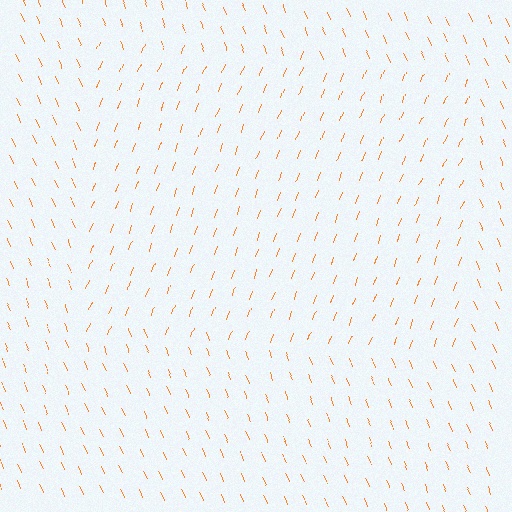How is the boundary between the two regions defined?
The boundary is defined purely by a change in line orientation (approximately 45 degrees difference). All lines are the same color and thickness.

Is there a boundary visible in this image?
Yes, there is a texture boundary formed by a change in line orientation.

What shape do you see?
I see a rectangle.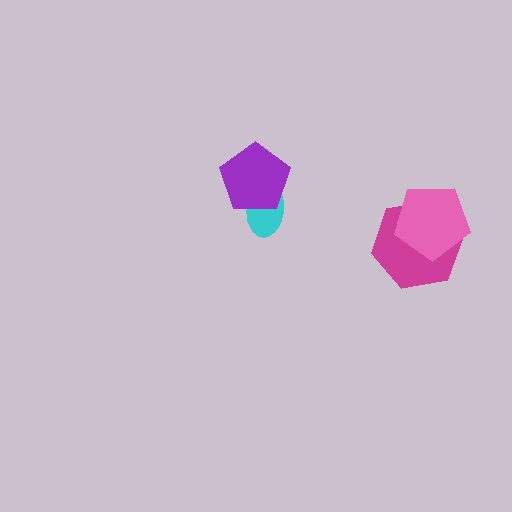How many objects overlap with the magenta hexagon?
1 object overlaps with the magenta hexagon.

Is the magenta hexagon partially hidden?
Yes, it is partially covered by another shape.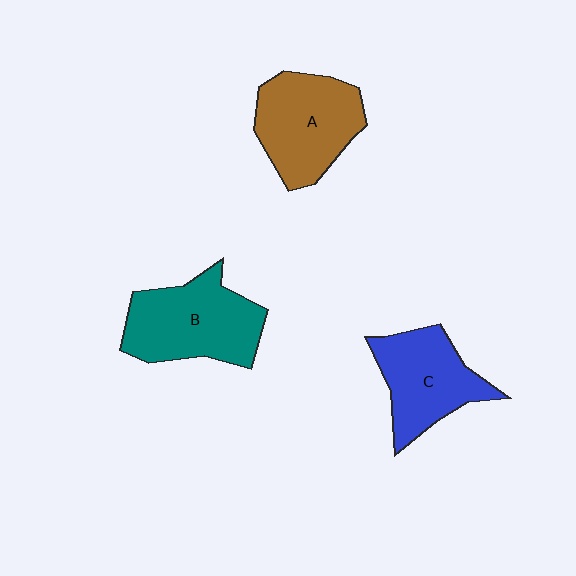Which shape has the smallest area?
Shape C (blue).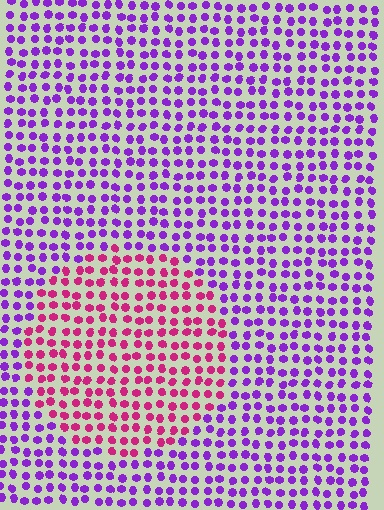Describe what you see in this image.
The image is filled with small purple elements in a uniform arrangement. A circle-shaped region is visible where the elements are tinted to a slightly different hue, forming a subtle color boundary.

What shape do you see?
I see a circle.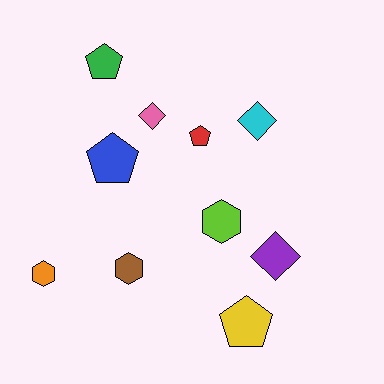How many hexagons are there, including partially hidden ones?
There are 3 hexagons.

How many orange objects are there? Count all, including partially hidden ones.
There is 1 orange object.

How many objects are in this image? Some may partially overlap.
There are 10 objects.